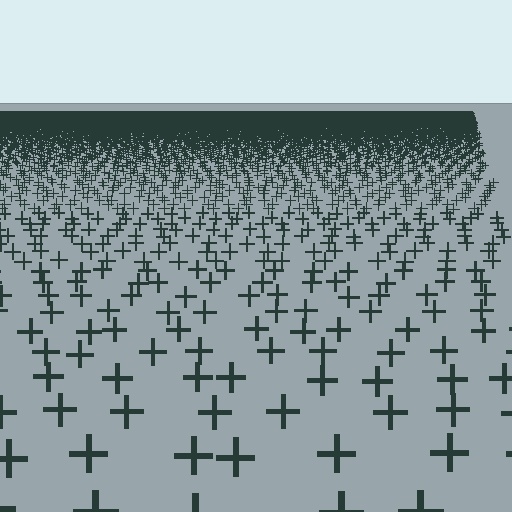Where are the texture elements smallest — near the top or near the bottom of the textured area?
Near the top.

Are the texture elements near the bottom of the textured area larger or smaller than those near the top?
Larger. Near the bottom, elements are closer to the viewer and appear at a bigger on-screen size.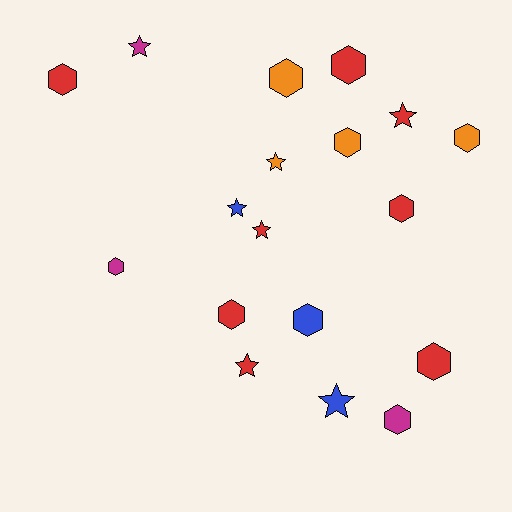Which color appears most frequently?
Red, with 8 objects.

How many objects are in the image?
There are 18 objects.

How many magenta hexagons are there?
There are 2 magenta hexagons.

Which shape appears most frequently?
Hexagon, with 11 objects.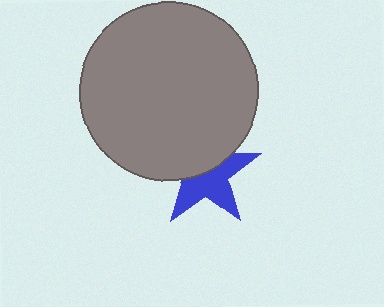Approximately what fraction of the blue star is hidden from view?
Roughly 45% of the blue star is hidden behind the gray circle.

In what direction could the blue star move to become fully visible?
The blue star could move down. That would shift it out from behind the gray circle entirely.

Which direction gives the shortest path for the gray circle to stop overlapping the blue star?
Moving up gives the shortest separation.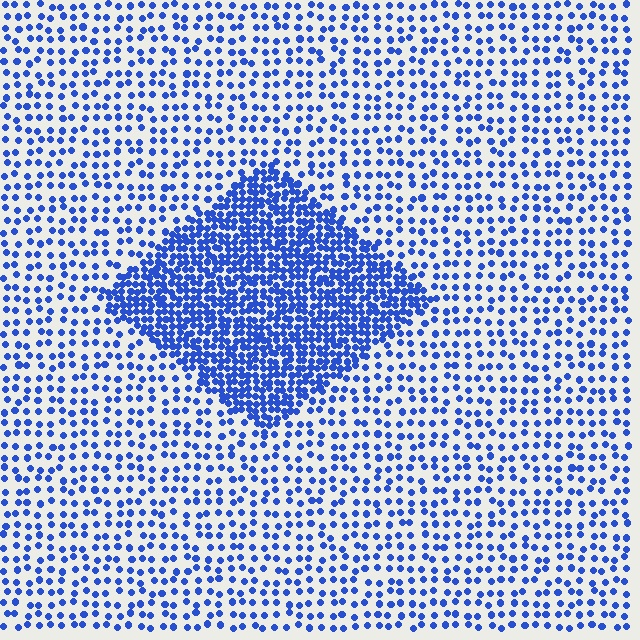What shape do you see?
I see a diamond.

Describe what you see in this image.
The image contains small blue elements arranged at two different densities. A diamond-shaped region is visible where the elements are more densely packed than the surrounding area.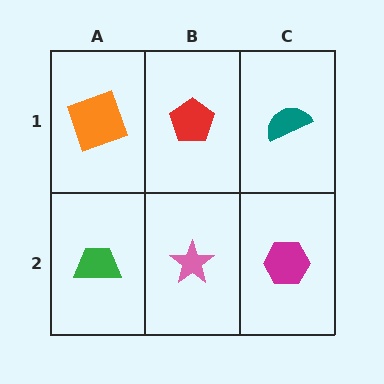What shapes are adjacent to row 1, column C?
A magenta hexagon (row 2, column C), a red pentagon (row 1, column B).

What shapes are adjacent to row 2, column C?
A teal semicircle (row 1, column C), a pink star (row 2, column B).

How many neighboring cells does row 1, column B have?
3.